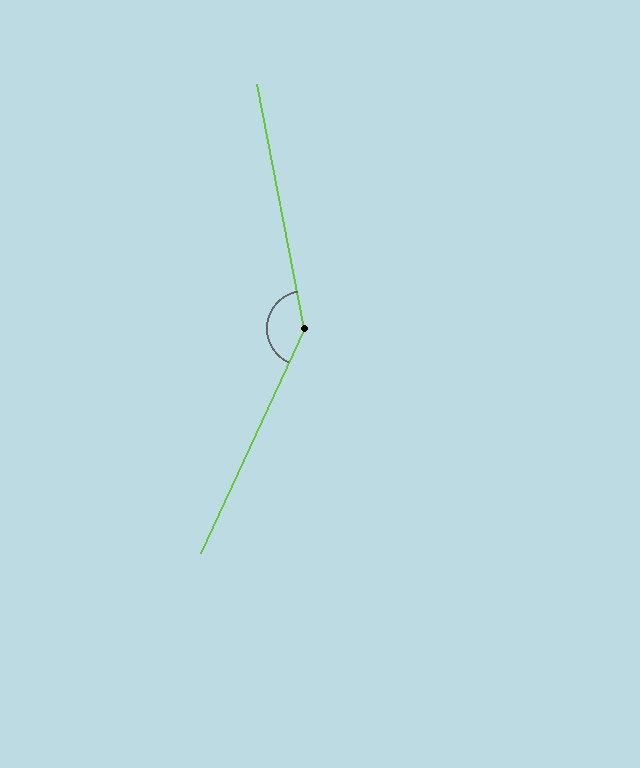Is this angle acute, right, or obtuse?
It is obtuse.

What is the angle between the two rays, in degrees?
Approximately 145 degrees.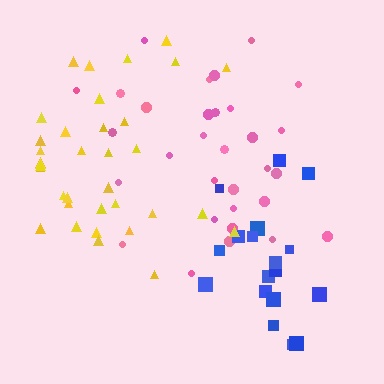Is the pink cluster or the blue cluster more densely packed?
Pink.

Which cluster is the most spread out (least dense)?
Blue.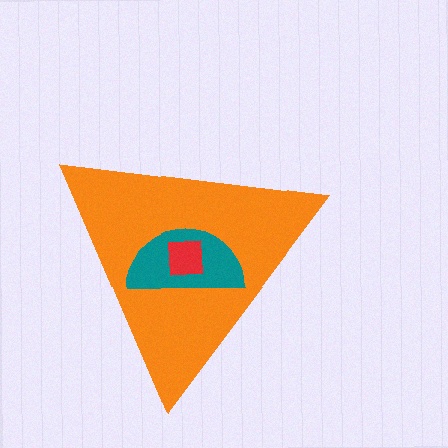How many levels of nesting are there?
3.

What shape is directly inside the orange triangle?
The teal semicircle.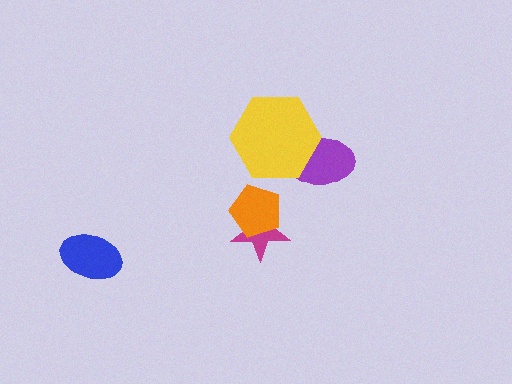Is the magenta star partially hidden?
Yes, it is partially covered by another shape.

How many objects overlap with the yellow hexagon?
1 object overlaps with the yellow hexagon.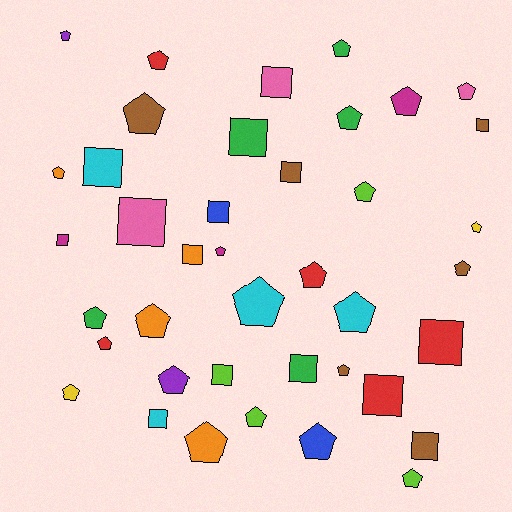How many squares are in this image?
There are 15 squares.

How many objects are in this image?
There are 40 objects.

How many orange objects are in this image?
There are 4 orange objects.